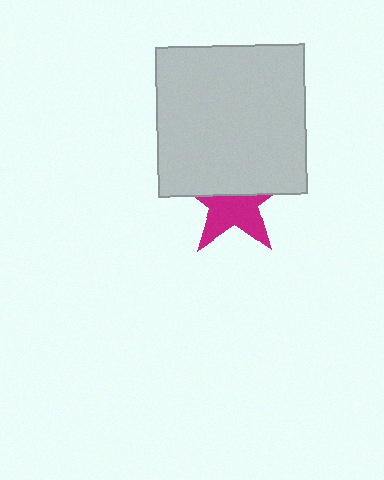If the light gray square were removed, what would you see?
You would see the complete magenta star.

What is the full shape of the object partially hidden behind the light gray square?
The partially hidden object is a magenta star.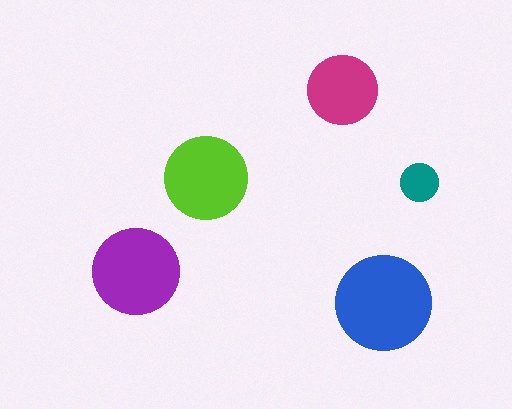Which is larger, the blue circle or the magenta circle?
The blue one.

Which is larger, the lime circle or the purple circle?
The purple one.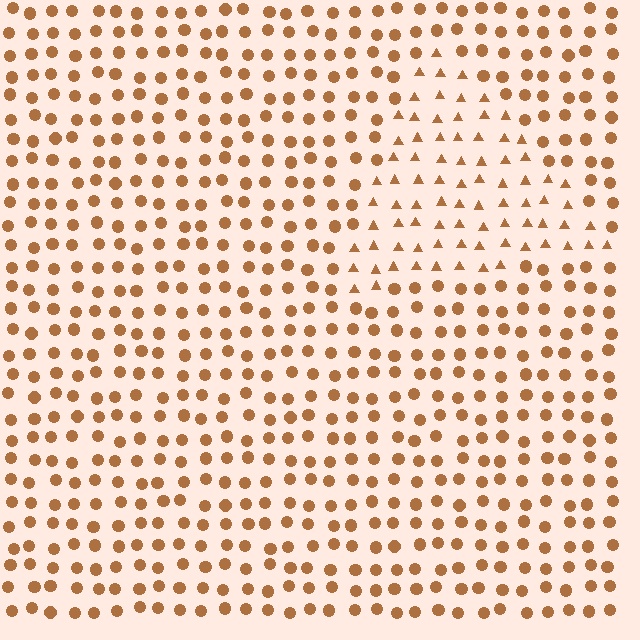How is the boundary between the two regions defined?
The boundary is defined by a change in element shape: triangles inside vs. circles outside. All elements share the same color and spacing.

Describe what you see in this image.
The image is filled with small brown elements arranged in a uniform grid. A triangle-shaped region contains triangles, while the surrounding area contains circles. The boundary is defined purely by the change in element shape.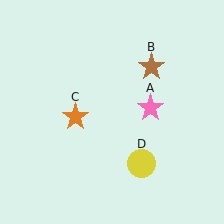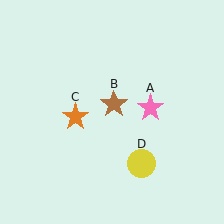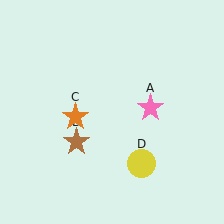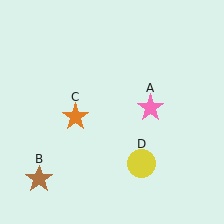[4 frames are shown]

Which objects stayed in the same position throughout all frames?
Pink star (object A) and orange star (object C) and yellow circle (object D) remained stationary.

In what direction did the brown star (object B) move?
The brown star (object B) moved down and to the left.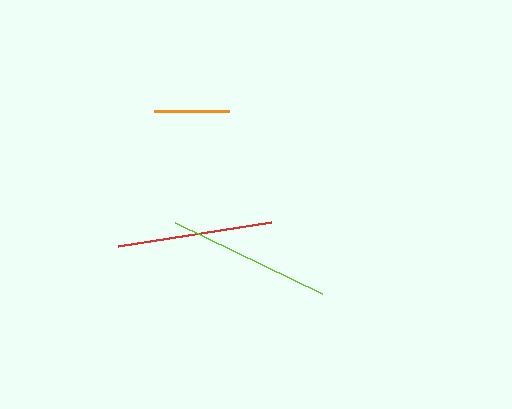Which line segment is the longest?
The lime line is the longest at approximately 163 pixels.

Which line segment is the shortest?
The orange line is the shortest at approximately 75 pixels.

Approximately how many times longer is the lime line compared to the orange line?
The lime line is approximately 2.2 times the length of the orange line.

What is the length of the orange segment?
The orange segment is approximately 75 pixels long.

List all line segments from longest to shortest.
From longest to shortest: lime, red, orange.